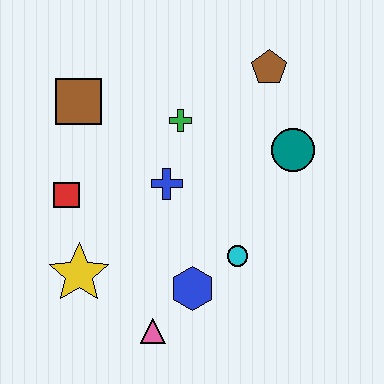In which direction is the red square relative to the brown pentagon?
The red square is to the left of the brown pentagon.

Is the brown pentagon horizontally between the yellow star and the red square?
No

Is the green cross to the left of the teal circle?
Yes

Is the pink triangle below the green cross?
Yes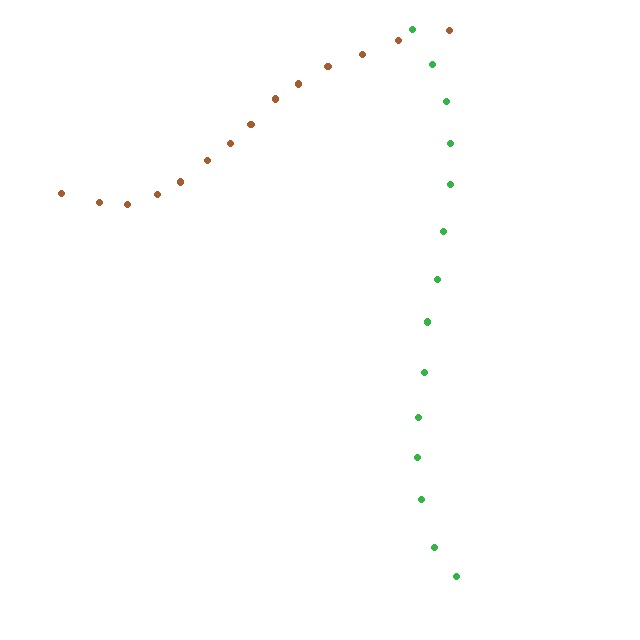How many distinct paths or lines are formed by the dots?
There are 2 distinct paths.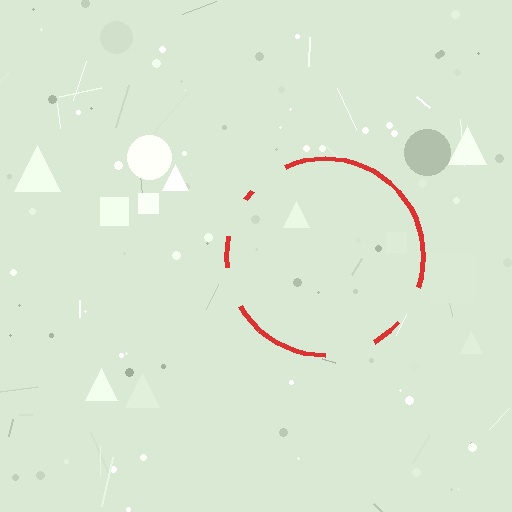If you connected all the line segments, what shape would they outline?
They would outline a circle.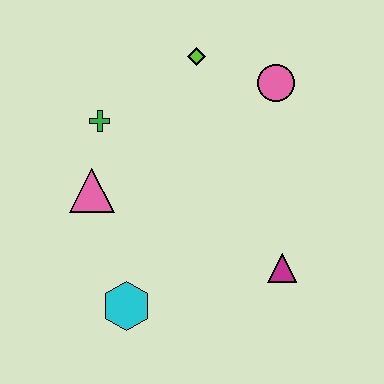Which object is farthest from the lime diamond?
The cyan hexagon is farthest from the lime diamond.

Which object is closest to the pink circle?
The lime diamond is closest to the pink circle.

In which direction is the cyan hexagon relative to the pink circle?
The cyan hexagon is below the pink circle.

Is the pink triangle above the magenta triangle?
Yes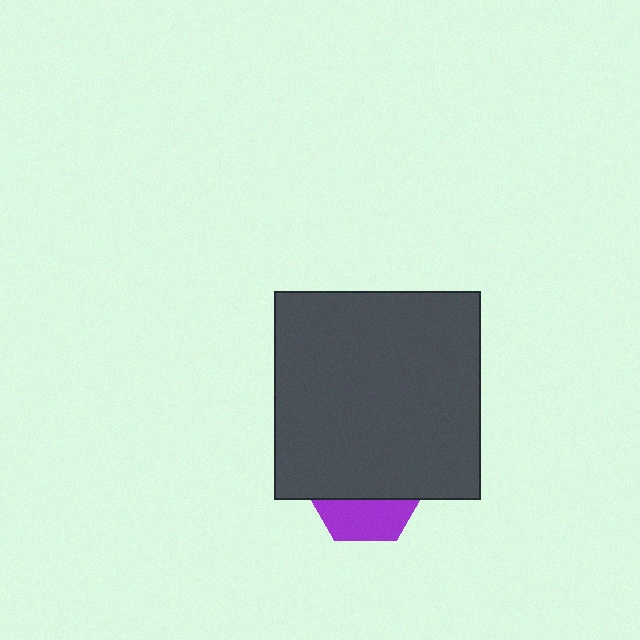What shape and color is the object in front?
The object in front is a dark gray rectangle.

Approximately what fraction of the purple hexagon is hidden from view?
Roughly 64% of the purple hexagon is hidden behind the dark gray rectangle.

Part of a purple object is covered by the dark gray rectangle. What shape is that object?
It is a hexagon.